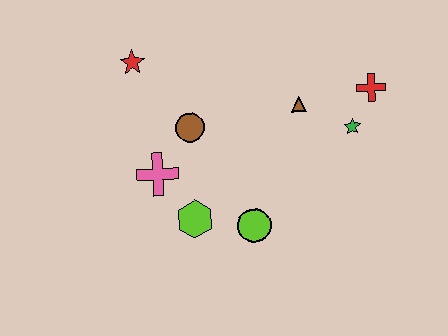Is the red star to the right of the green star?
No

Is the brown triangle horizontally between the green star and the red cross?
No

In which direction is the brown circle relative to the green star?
The brown circle is to the left of the green star.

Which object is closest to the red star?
The brown circle is closest to the red star.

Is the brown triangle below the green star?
No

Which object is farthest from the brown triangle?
The red star is farthest from the brown triangle.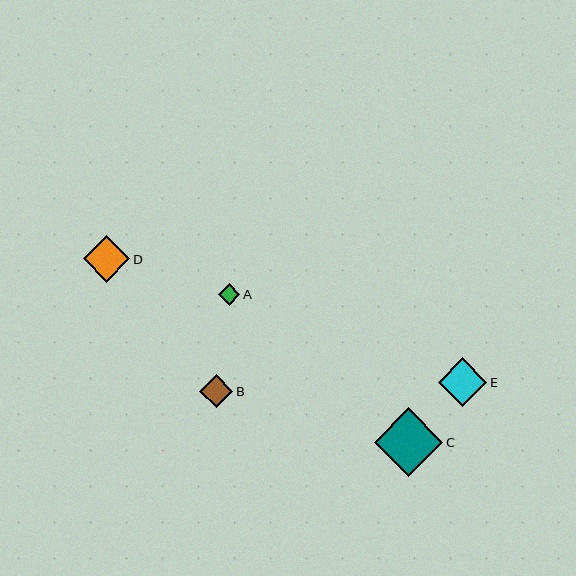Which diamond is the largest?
Diamond C is the largest with a size of approximately 68 pixels.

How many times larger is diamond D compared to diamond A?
Diamond D is approximately 2.1 times the size of diamond A.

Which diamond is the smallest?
Diamond A is the smallest with a size of approximately 22 pixels.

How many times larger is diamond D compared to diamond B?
Diamond D is approximately 1.4 times the size of diamond B.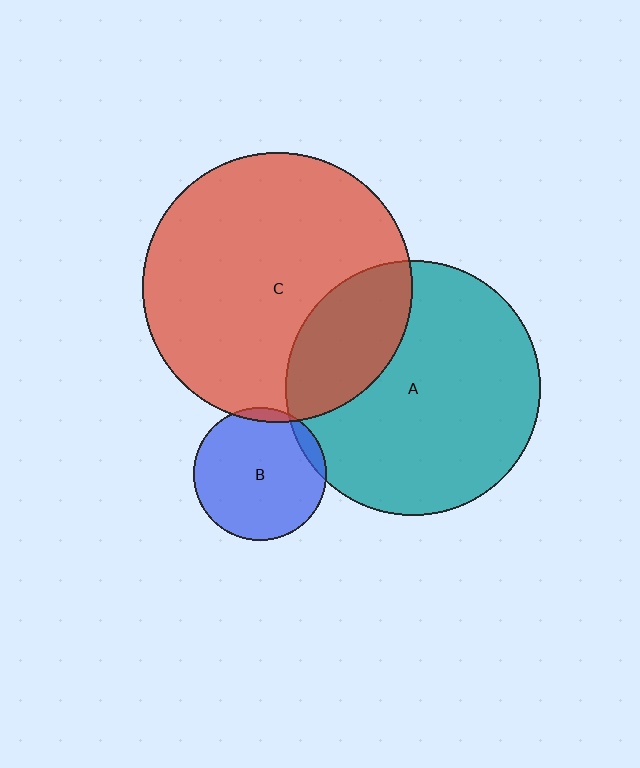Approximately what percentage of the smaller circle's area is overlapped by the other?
Approximately 25%.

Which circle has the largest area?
Circle C (red).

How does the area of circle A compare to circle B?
Approximately 3.7 times.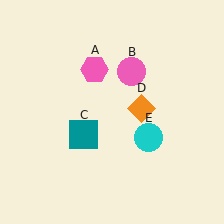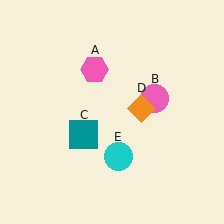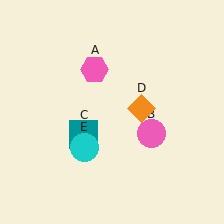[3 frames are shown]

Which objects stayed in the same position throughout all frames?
Pink hexagon (object A) and teal square (object C) and orange diamond (object D) remained stationary.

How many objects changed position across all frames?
2 objects changed position: pink circle (object B), cyan circle (object E).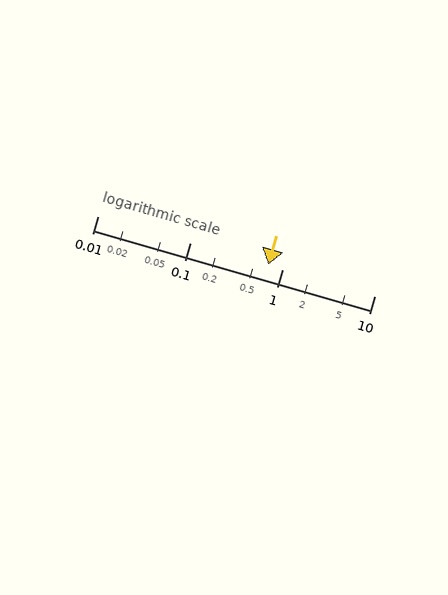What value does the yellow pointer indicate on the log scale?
The pointer indicates approximately 0.7.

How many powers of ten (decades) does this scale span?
The scale spans 3 decades, from 0.01 to 10.